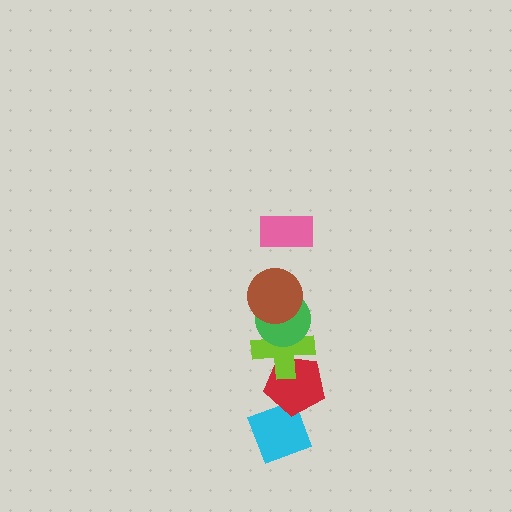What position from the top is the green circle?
The green circle is 3rd from the top.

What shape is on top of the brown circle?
The pink rectangle is on top of the brown circle.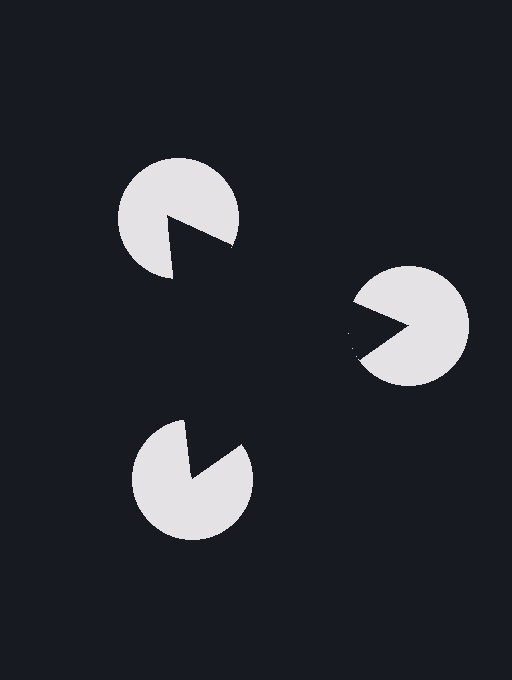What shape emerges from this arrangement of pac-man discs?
An illusory triangle — its edges are inferred from the aligned wedge cuts in the pac-man discs, not physically drawn.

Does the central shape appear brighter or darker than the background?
It typically appears slightly darker than the background, even though no actual brightness change is drawn.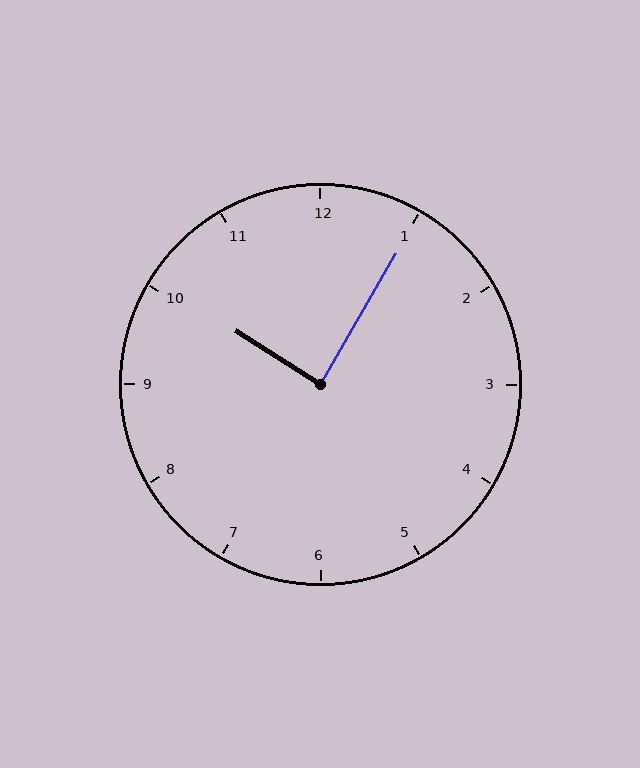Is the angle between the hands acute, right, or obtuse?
It is right.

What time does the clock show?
10:05.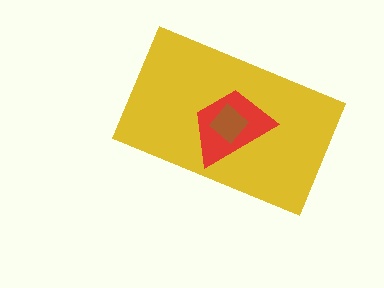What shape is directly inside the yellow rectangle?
The red trapezoid.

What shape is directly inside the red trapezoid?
The brown diamond.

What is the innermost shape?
The brown diamond.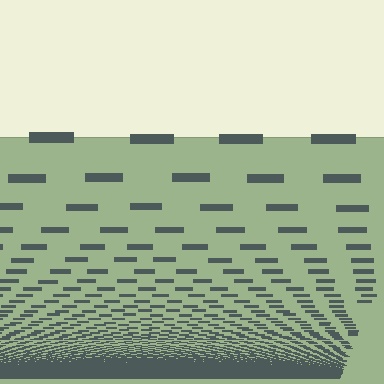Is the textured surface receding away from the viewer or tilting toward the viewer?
The surface appears to tilt toward the viewer. Texture elements get larger and sparser toward the top.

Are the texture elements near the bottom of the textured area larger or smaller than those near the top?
Smaller. The gradient is inverted — elements near the bottom are smaller and denser.